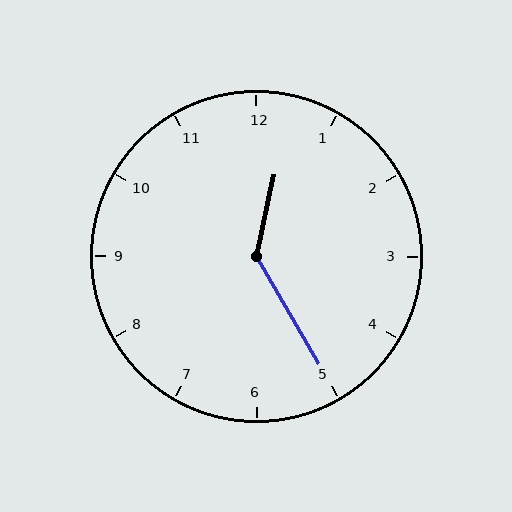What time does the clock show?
12:25.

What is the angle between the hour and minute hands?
Approximately 138 degrees.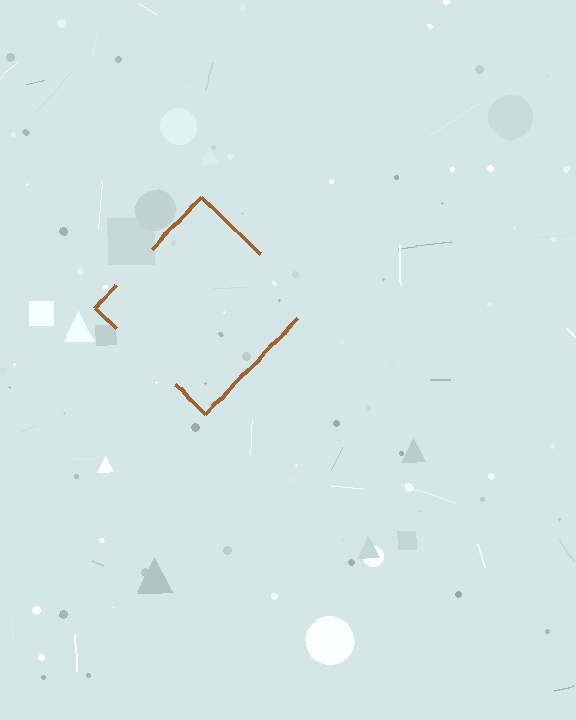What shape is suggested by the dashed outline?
The dashed outline suggests a diamond.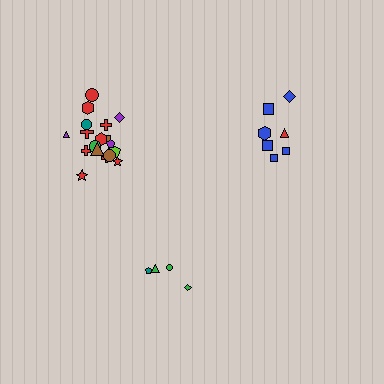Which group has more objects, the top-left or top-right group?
The top-left group.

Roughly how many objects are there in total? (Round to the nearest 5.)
Roughly 30 objects in total.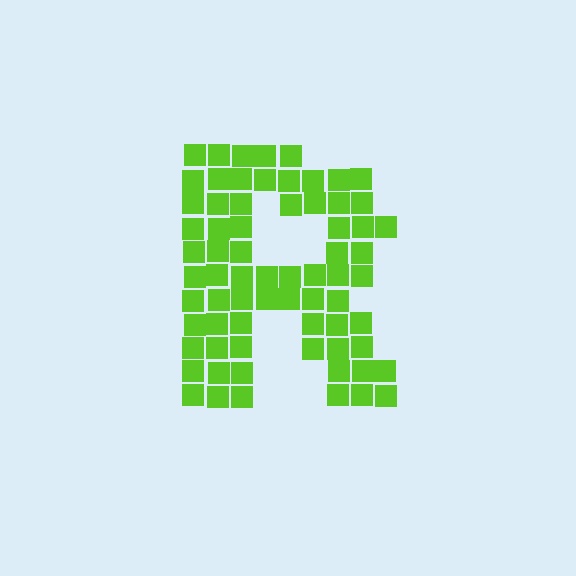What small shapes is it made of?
It is made of small squares.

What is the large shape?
The large shape is the letter R.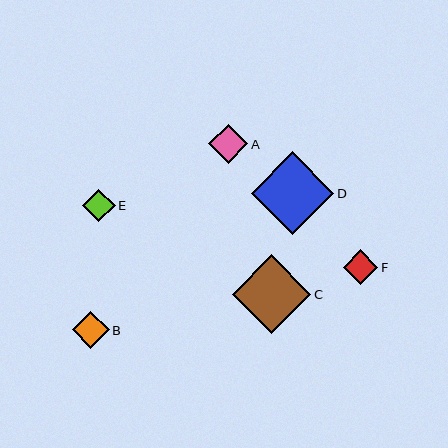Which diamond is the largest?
Diamond D is the largest with a size of approximately 83 pixels.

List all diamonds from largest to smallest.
From largest to smallest: D, C, A, B, F, E.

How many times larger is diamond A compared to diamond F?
Diamond A is approximately 1.2 times the size of diamond F.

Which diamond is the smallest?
Diamond E is the smallest with a size of approximately 32 pixels.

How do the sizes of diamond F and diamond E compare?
Diamond F and diamond E are approximately the same size.